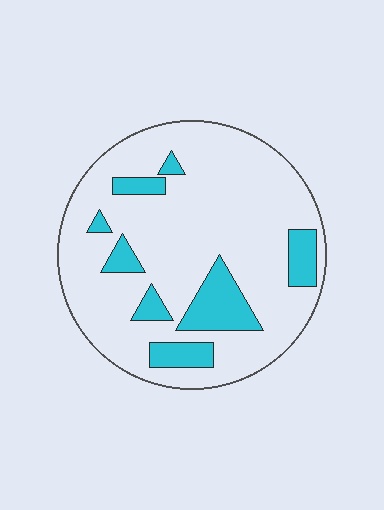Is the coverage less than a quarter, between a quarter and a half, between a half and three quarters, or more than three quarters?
Less than a quarter.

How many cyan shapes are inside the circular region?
8.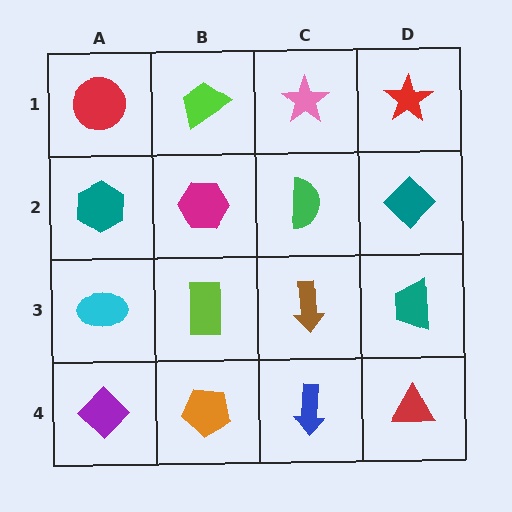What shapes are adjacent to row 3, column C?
A green semicircle (row 2, column C), a blue arrow (row 4, column C), a lime rectangle (row 3, column B), a teal trapezoid (row 3, column D).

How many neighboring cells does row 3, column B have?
4.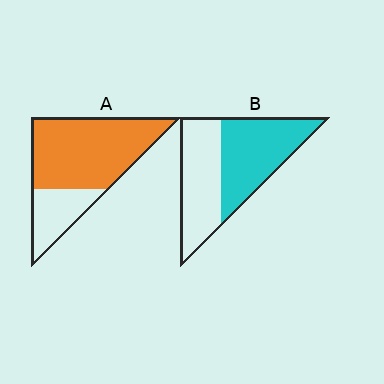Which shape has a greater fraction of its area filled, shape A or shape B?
Shape A.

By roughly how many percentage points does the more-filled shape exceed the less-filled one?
By roughly 20 percentage points (A over B).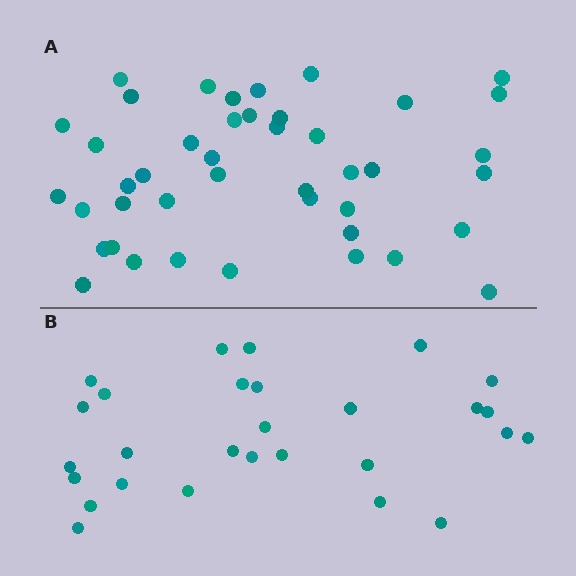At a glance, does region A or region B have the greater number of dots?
Region A (the top region) has more dots.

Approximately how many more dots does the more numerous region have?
Region A has approximately 15 more dots than region B.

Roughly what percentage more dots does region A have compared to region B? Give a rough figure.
About 55% more.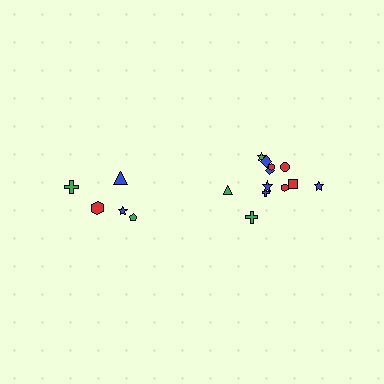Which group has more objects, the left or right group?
The right group.